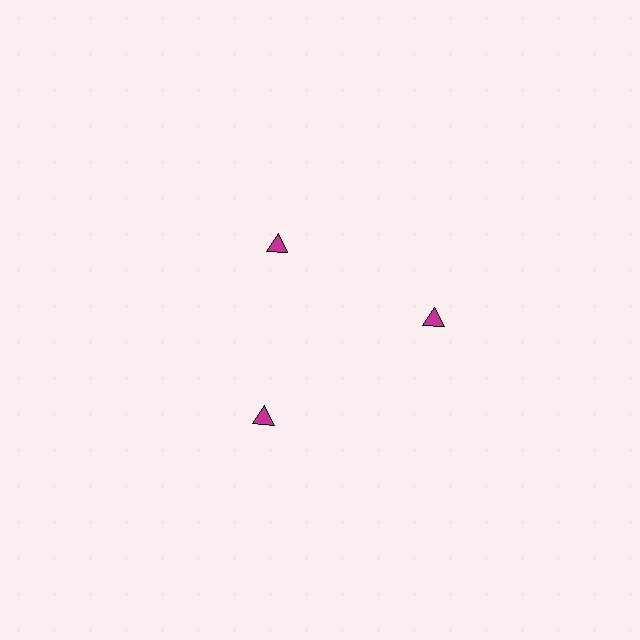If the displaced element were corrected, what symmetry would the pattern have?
It would have 3-fold rotational symmetry — the pattern would map onto itself every 120 degrees.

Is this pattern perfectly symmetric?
No. The 3 magenta triangles are arranged in a ring, but one element near the 11 o'clock position is pulled inward toward the center, breaking the 3-fold rotational symmetry.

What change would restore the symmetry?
The symmetry would be restored by moving it outward, back onto the ring so that all 3 triangles sit at equal angles and equal distance from the center.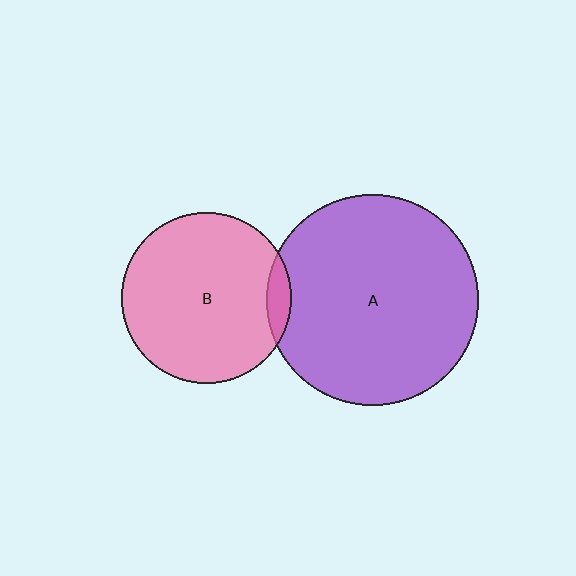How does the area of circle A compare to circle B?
Approximately 1.5 times.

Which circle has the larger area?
Circle A (purple).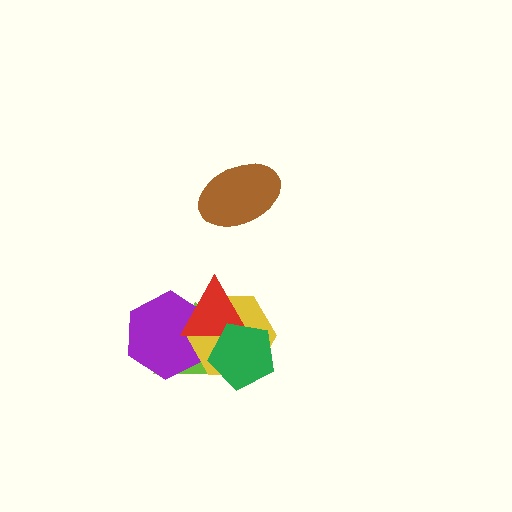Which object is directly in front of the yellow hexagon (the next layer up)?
The red triangle is directly in front of the yellow hexagon.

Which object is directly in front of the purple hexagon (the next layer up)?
The yellow hexagon is directly in front of the purple hexagon.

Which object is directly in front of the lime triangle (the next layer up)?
The purple hexagon is directly in front of the lime triangle.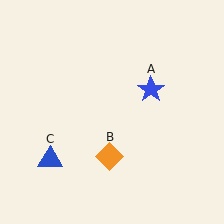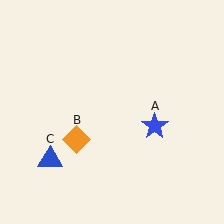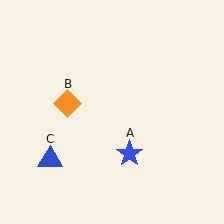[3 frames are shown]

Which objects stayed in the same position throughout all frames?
Blue triangle (object C) remained stationary.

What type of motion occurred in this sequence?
The blue star (object A), orange diamond (object B) rotated clockwise around the center of the scene.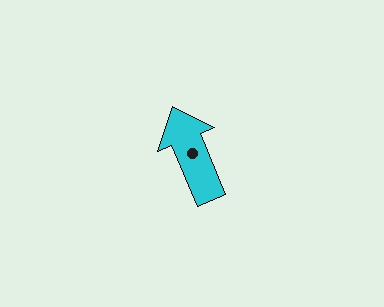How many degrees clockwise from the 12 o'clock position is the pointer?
Approximately 337 degrees.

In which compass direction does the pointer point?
Northwest.